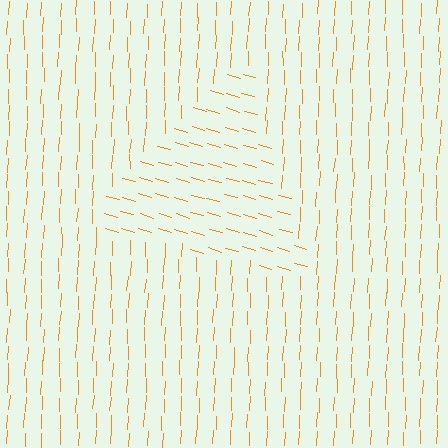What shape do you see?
I see a triangle.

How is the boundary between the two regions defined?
The boundary is defined purely by a change in line orientation (approximately 76 degrees difference). All lines are the same color and thickness.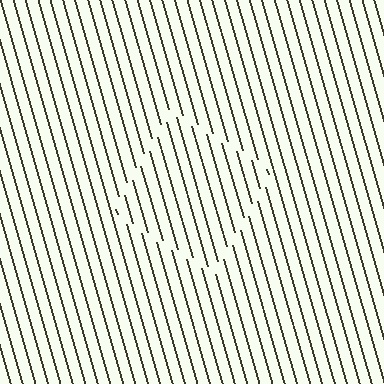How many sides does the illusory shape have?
4 sides — the line-ends trace a square.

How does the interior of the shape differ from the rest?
The interior of the shape contains the same grating, shifted by half a period — the contour is defined by the phase discontinuity where line-ends from the inner and outer gratings abut.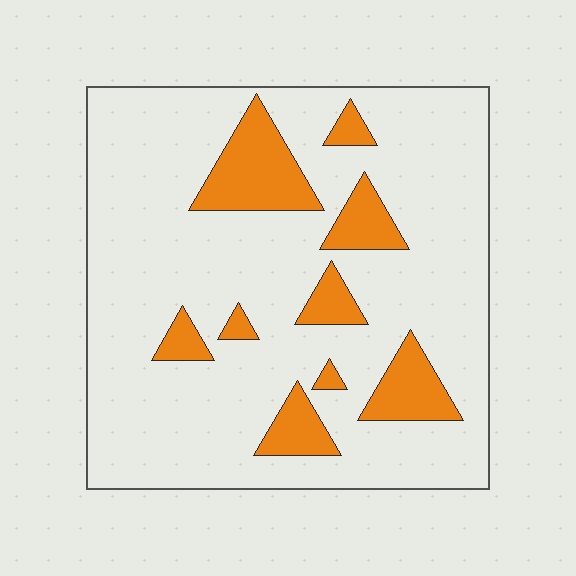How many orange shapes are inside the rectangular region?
9.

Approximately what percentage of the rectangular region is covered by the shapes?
Approximately 15%.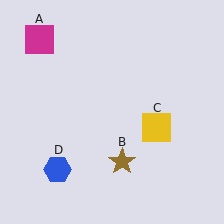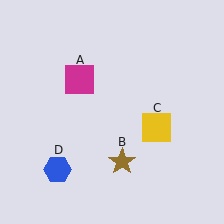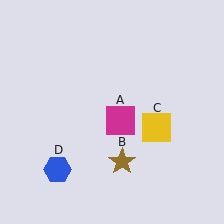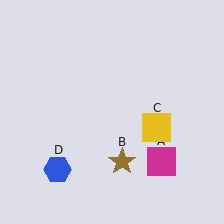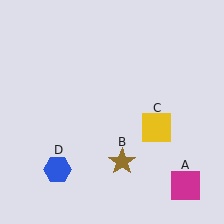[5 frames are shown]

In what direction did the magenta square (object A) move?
The magenta square (object A) moved down and to the right.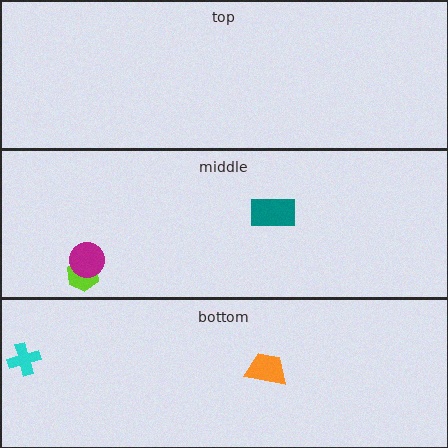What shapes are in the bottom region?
The cyan cross, the orange trapezoid.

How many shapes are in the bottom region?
2.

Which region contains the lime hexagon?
The middle region.